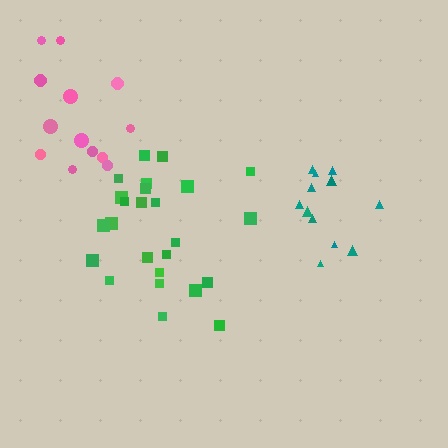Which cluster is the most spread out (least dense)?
Pink.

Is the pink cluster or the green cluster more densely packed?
Green.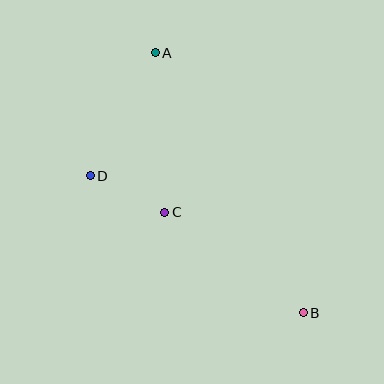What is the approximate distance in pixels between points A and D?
The distance between A and D is approximately 139 pixels.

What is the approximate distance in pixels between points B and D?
The distance between B and D is approximately 253 pixels.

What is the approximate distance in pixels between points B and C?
The distance between B and C is approximately 171 pixels.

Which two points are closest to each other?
Points C and D are closest to each other.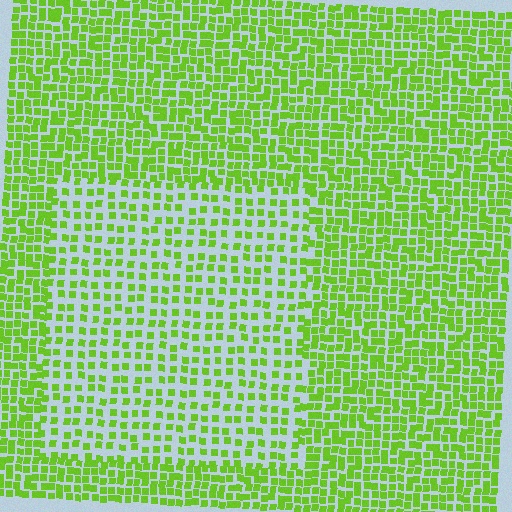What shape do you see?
I see a rectangle.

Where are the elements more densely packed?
The elements are more densely packed outside the rectangle boundary.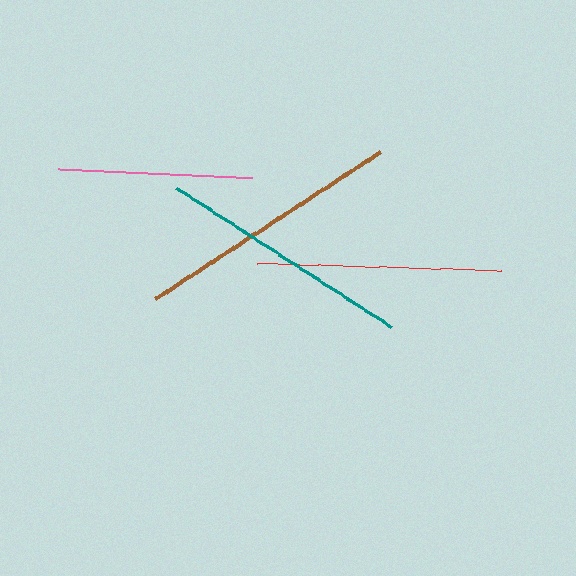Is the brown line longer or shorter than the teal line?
The brown line is longer than the teal line.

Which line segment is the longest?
The brown line is the longest at approximately 268 pixels.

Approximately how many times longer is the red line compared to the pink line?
The red line is approximately 1.3 times the length of the pink line.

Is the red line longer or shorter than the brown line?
The brown line is longer than the red line.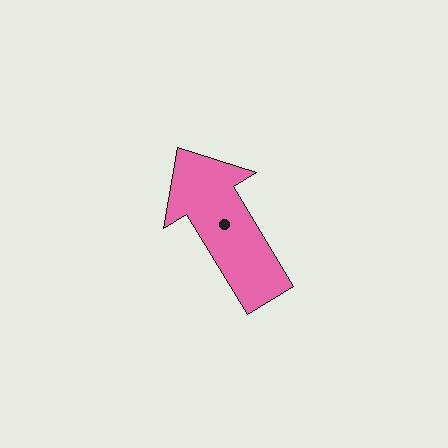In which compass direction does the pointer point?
Northwest.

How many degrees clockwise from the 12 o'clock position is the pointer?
Approximately 329 degrees.